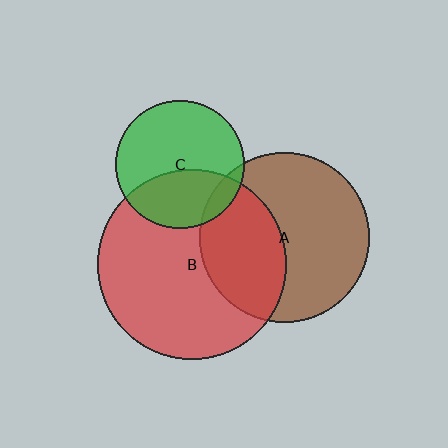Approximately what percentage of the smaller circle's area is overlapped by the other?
Approximately 10%.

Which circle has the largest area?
Circle B (red).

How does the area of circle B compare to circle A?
Approximately 1.2 times.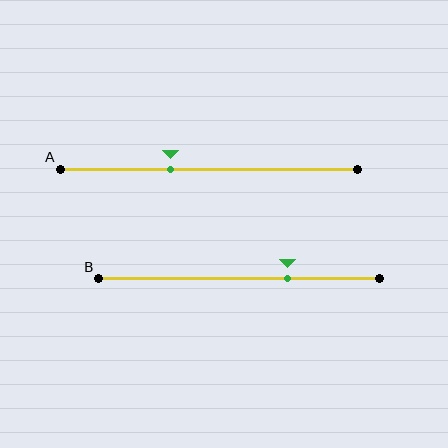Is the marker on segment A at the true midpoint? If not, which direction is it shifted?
No, the marker on segment A is shifted to the left by about 13% of the segment length.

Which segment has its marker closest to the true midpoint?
Segment A has its marker closest to the true midpoint.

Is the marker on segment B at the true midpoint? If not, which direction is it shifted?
No, the marker on segment B is shifted to the right by about 17% of the segment length.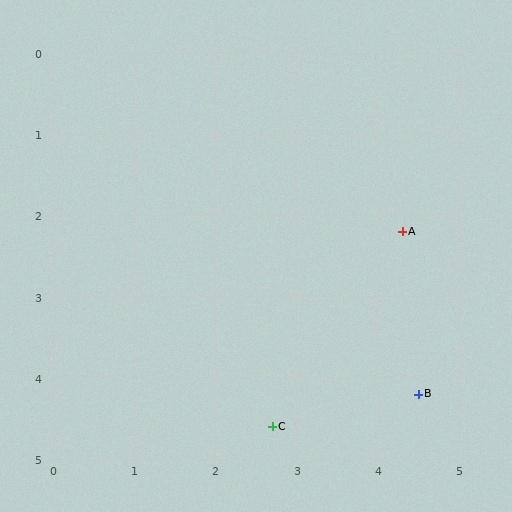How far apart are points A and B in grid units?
Points A and B are about 2.0 grid units apart.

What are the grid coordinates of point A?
Point A is at approximately (4.3, 2.2).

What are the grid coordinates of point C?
Point C is at approximately (2.7, 4.6).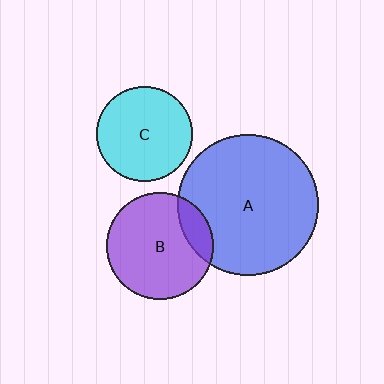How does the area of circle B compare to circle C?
Approximately 1.3 times.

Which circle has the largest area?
Circle A (blue).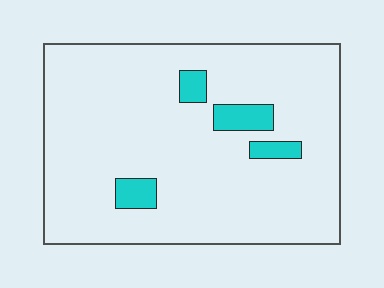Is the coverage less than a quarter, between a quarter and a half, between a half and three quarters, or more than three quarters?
Less than a quarter.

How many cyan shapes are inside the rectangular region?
4.